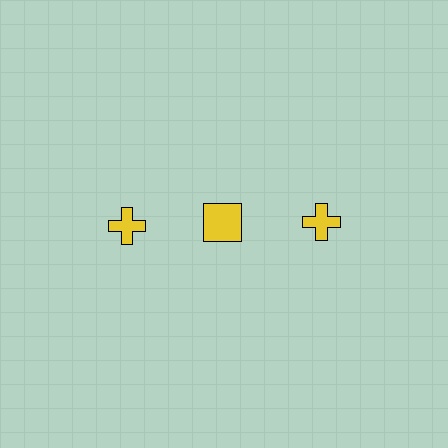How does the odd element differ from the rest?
It has a different shape: square instead of cross.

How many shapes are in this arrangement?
There are 3 shapes arranged in a grid pattern.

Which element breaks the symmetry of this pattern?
The yellow square in the top row, second from left column breaks the symmetry. All other shapes are yellow crosses.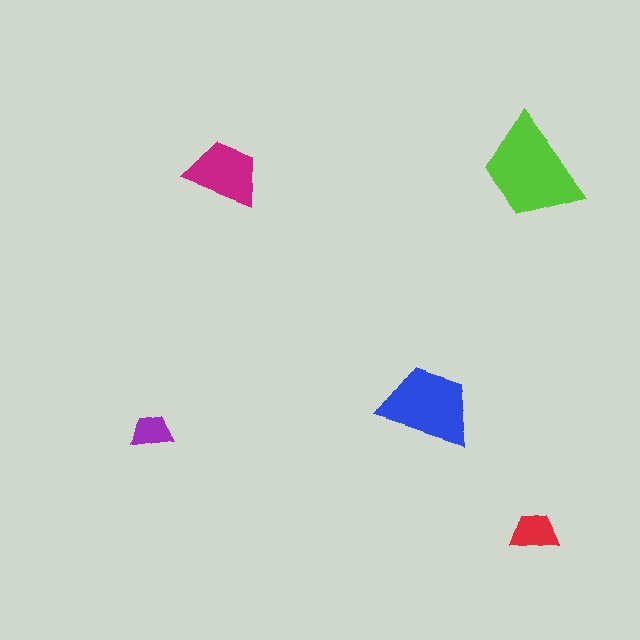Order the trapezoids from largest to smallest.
the lime one, the blue one, the magenta one, the red one, the purple one.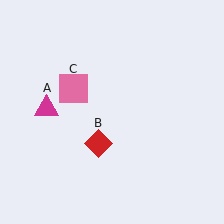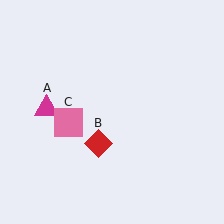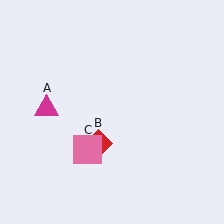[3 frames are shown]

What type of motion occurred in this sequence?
The pink square (object C) rotated counterclockwise around the center of the scene.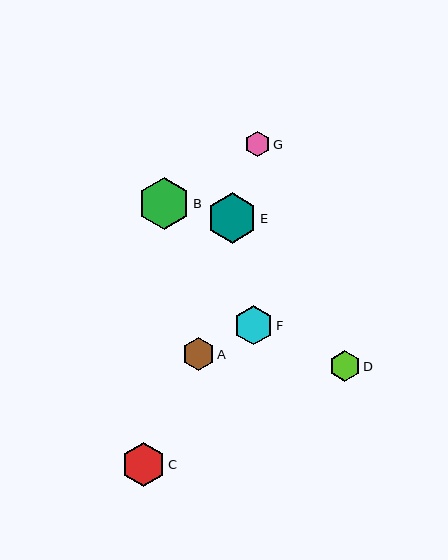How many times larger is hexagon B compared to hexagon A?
Hexagon B is approximately 1.6 times the size of hexagon A.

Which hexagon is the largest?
Hexagon B is the largest with a size of approximately 52 pixels.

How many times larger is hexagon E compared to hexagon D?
Hexagon E is approximately 1.6 times the size of hexagon D.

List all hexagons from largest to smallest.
From largest to smallest: B, E, C, F, A, D, G.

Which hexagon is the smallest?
Hexagon G is the smallest with a size of approximately 25 pixels.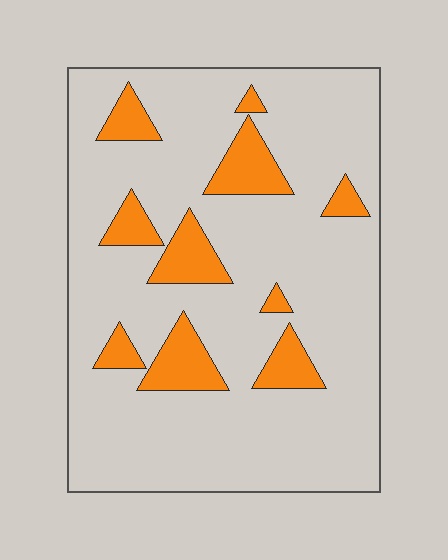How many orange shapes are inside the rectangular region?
10.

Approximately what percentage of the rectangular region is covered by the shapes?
Approximately 15%.